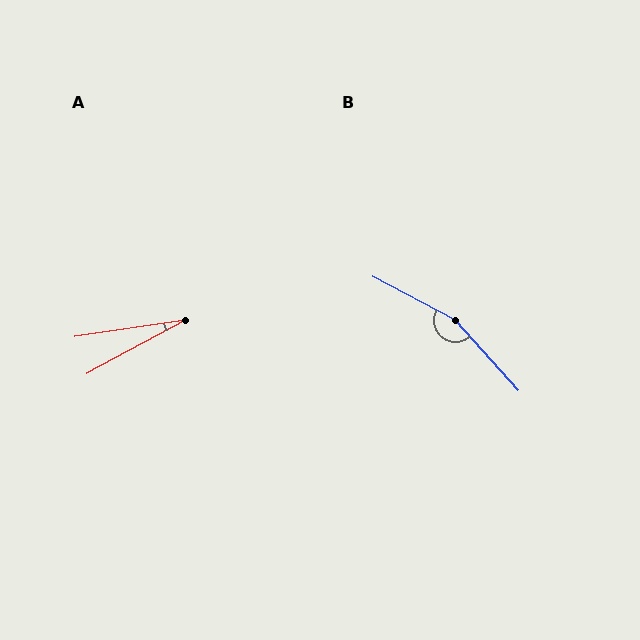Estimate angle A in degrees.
Approximately 20 degrees.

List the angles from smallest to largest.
A (20°), B (160°).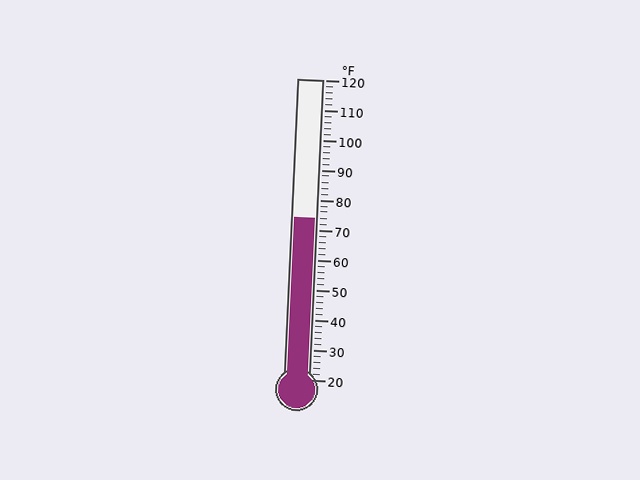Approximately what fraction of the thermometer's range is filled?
The thermometer is filled to approximately 55% of its range.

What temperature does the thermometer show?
The thermometer shows approximately 74°F.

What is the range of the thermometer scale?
The thermometer scale ranges from 20°F to 120°F.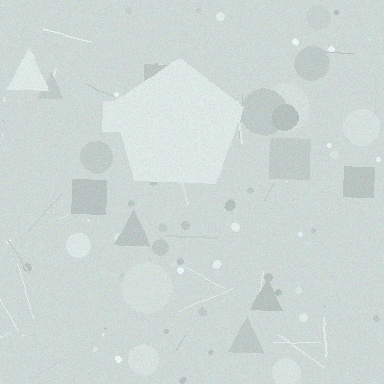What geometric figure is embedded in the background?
A pentagon is embedded in the background.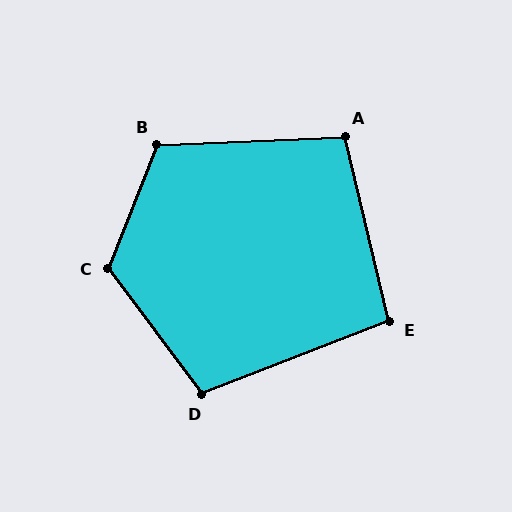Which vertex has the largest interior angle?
C, at approximately 122 degrees.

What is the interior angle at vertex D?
Approximately 105 degrees (obtuse).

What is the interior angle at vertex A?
Approximately 101 degrees (obtuse).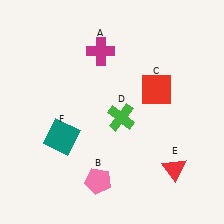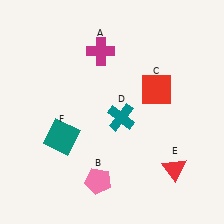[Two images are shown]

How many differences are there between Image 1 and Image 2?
There is 1 difference between the two images.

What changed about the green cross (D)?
In Image 1, D is green. In Image 2, it changed to teal.